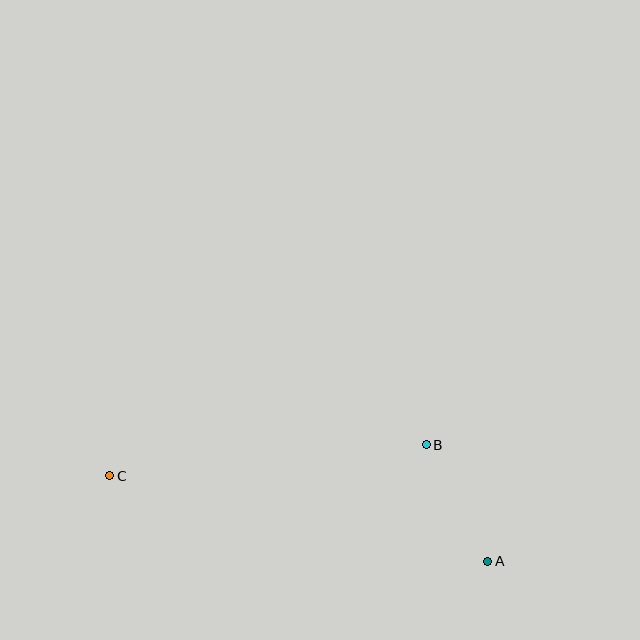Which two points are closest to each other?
Points A and B are closest to each other.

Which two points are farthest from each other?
Points A and C are farthest from each other.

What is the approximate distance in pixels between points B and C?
The distance between B and C is approximately 318 pixels.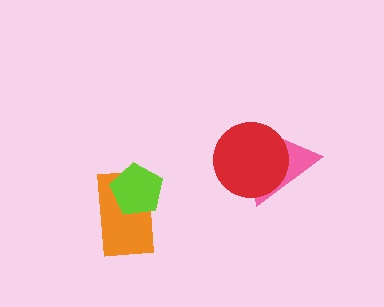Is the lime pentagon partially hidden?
No, no other shape covers it.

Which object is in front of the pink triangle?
The red circle is in front of the pink triangle.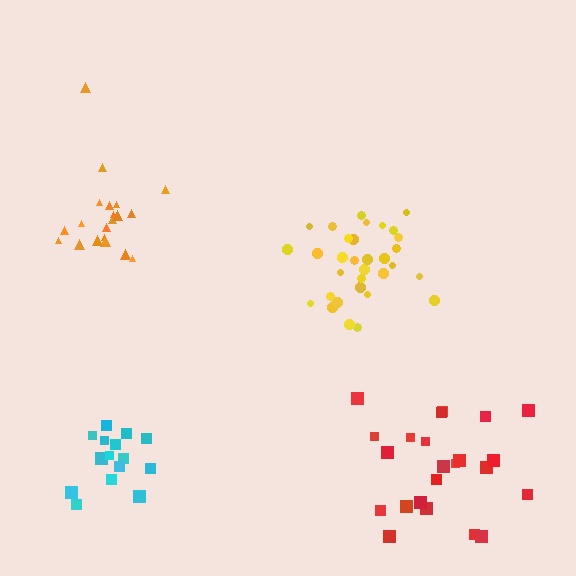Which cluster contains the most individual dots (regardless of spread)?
Yellow (32).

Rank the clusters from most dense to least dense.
yellow, orange, cyan, red.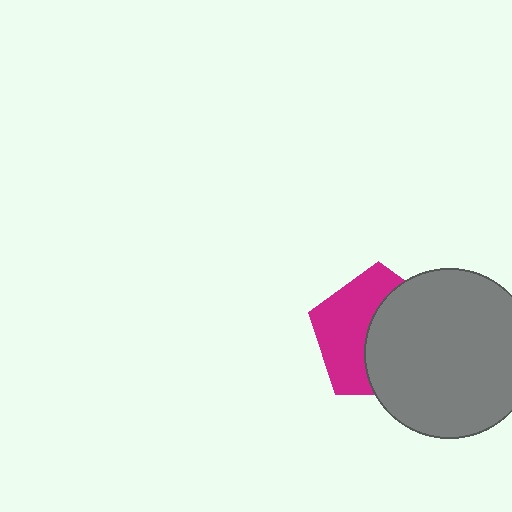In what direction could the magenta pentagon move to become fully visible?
The magenta pentagon could move left. That would shift it out from behind the gray circle entirely.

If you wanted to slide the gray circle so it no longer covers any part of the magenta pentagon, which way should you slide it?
Slide it right — that is the most direct way to separate the two shapes.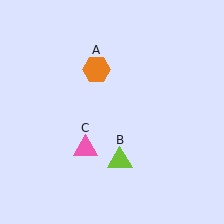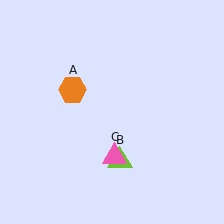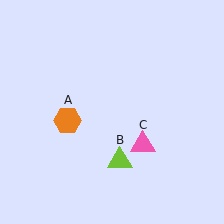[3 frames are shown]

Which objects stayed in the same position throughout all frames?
Lime triangle (object B) remained stationary.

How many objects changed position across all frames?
2 objects changed position: orange hexagon (object A), pink triangle (object C).